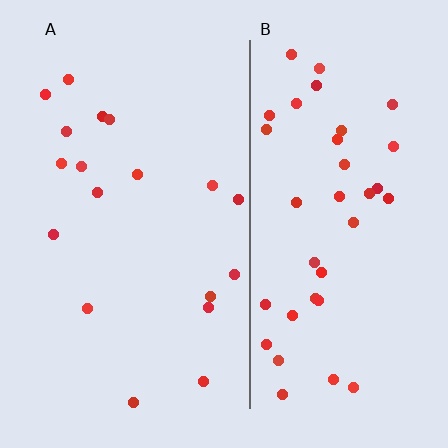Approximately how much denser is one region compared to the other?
Approximately 2.1× — region B over region A.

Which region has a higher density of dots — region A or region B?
B (the right).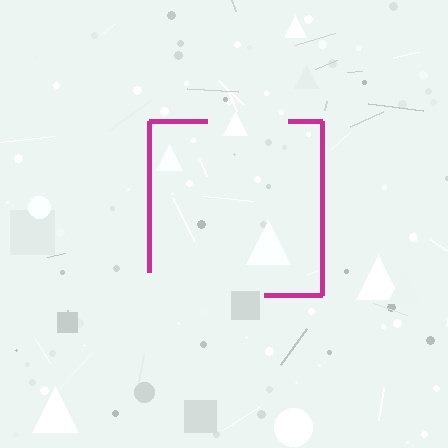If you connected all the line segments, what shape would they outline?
They would outline a square.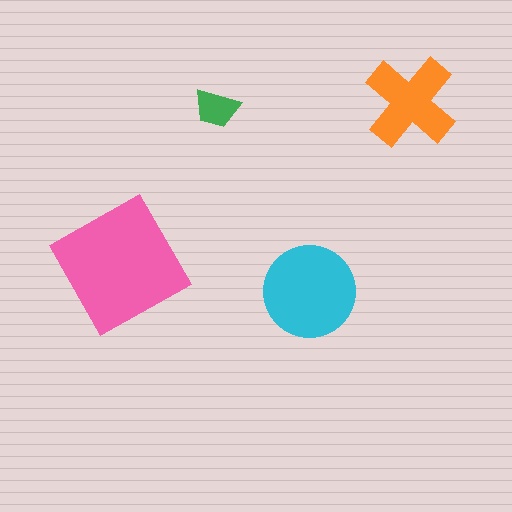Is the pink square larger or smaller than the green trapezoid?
Larger.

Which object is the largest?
The pink square.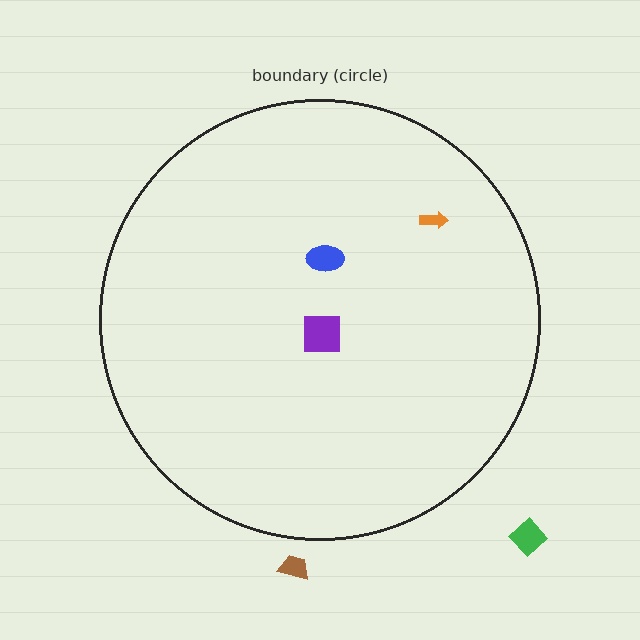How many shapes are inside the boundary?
3 inside, 2 outside.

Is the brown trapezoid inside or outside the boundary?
Outside.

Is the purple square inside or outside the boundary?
Inside.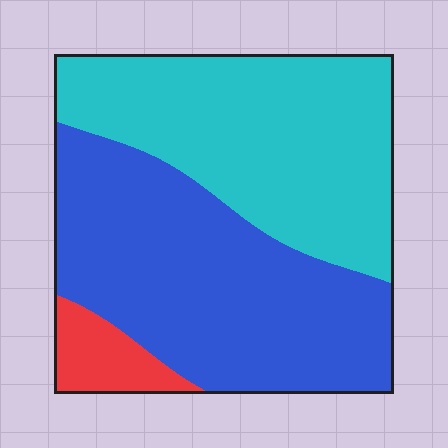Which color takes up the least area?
Red, at roughly 5%.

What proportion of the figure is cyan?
Cyan covers about 45% of the figure.